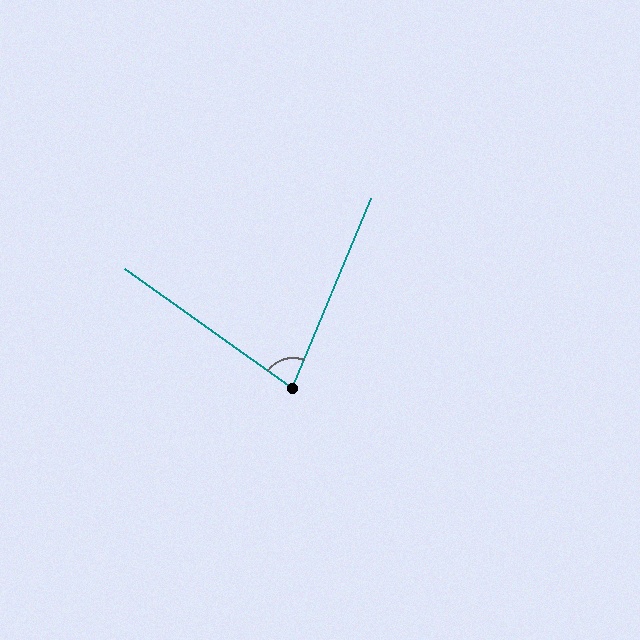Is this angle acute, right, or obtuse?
It is acute.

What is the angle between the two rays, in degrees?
Approximately 77 degrees.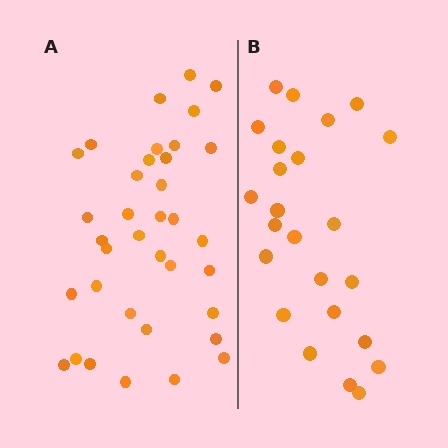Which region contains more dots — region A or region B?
Region A (the left region) has more dots.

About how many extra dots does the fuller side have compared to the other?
Region A has roughly 12 or so more dots than region B.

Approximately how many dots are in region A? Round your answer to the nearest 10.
About 40 dots. (The exact count is 36, which rounds to 40.)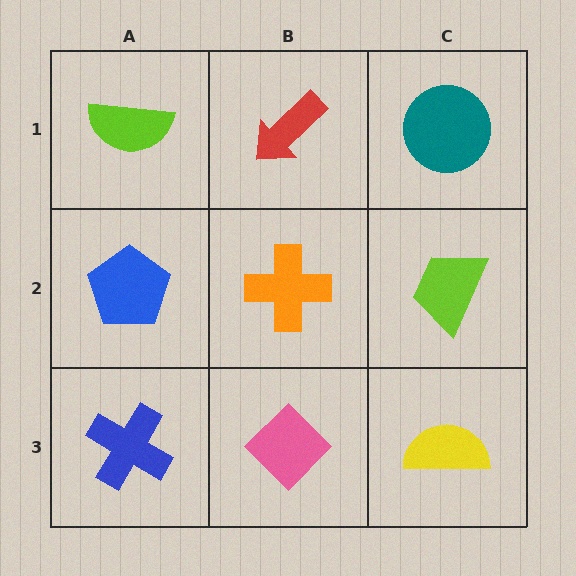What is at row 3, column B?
A pink diamond.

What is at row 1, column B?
A red arrow.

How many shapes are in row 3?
3 shapes.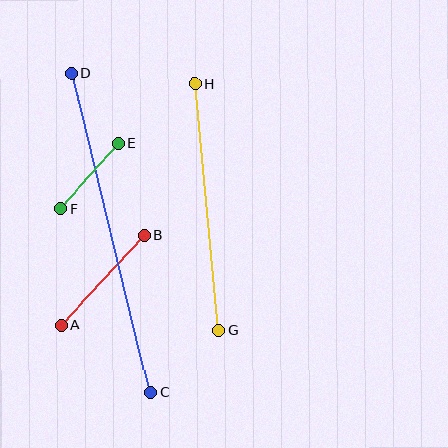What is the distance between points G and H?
The distance is approximately 248 pixels.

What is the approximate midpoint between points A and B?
The midpoint is at approximately (103, 280) pixels.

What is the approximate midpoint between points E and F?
The midpoint is at approximately (89, 176) pixels.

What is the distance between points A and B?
The distance is approximately 122 pixels.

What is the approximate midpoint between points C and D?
The midpoint is at approximately (111, 233) pixels.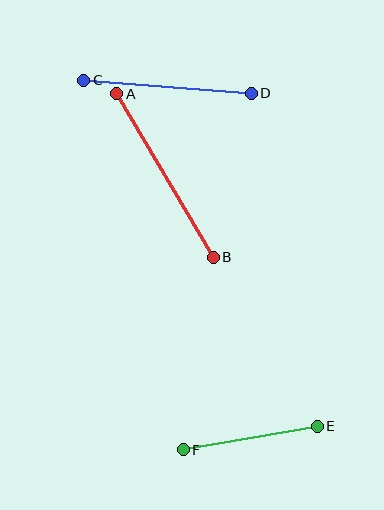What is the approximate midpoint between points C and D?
The midpoint is at approximately (168, 87) pixels.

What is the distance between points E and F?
The distance is approximately 136 pixels.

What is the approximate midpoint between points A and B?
The midpoint is at approximately (165, 176) pixels.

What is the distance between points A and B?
The distance is approximately 190 pixels.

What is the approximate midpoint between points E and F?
The midpoint is at approximately (250, 438) pixels.